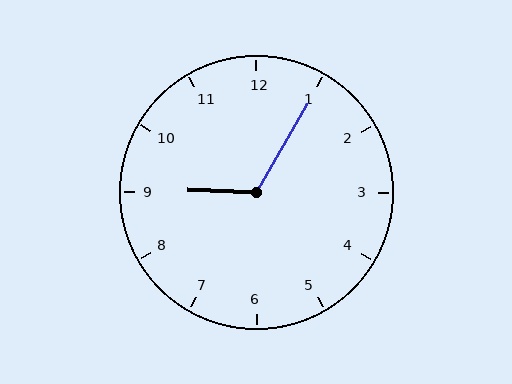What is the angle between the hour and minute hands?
Approximately 118 degrees.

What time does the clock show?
9:05.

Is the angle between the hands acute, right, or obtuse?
It is obtuse.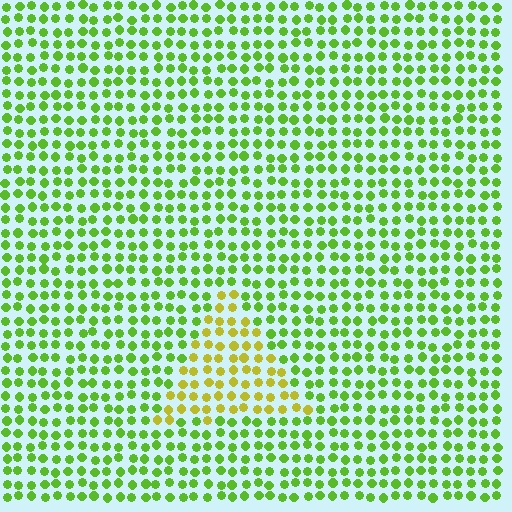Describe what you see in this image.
The image is filled with small lime elements in a uniform arrangement. A triangle-shaped region is visible where the elements are tinted to a slightly different hue, forming a subtle color boundary.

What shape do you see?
I see a triangle.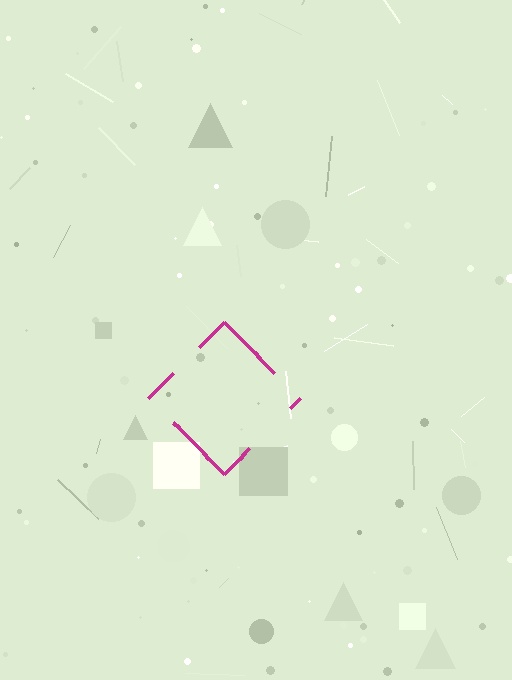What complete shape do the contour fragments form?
The contour fragments form a diamond.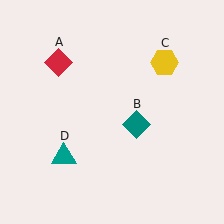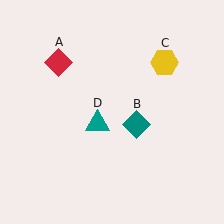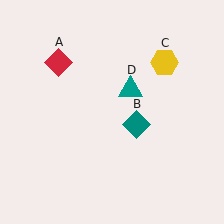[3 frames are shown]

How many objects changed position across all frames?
1 object changed position: teal triangle (object D).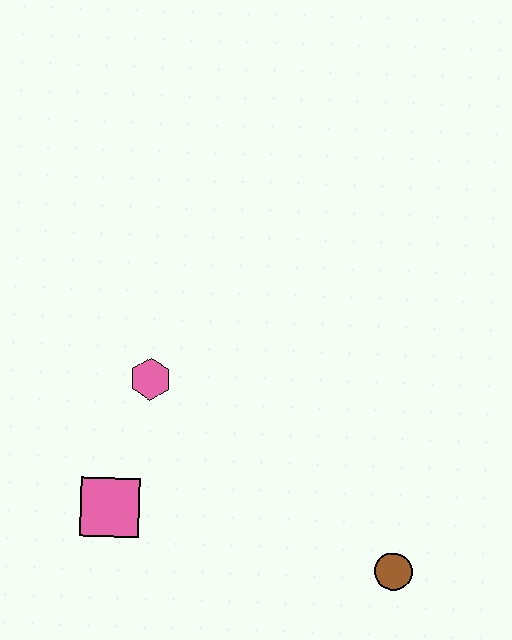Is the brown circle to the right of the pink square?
Yes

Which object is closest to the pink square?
The pink hexagon is closest to the pink square.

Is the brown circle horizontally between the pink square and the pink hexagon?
No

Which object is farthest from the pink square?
The brown circle is farthest from the pink square.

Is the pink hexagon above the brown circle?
Yes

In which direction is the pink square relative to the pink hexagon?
The pink square is below the pink hexagon.